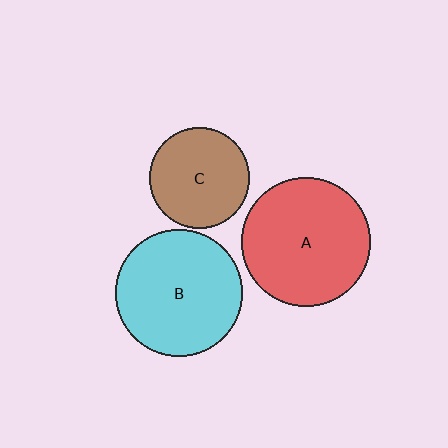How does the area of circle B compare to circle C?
Approximately 1.6 times.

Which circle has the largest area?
Circle A (red).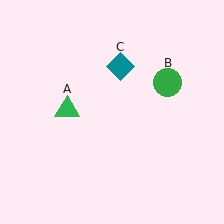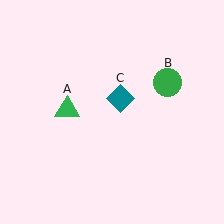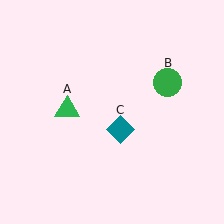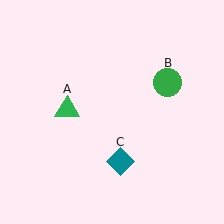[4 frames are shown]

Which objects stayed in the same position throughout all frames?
Green triangle (object A) and green circle (object B) remained stationary.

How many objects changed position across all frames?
1 object changed position: teal diamond (object C).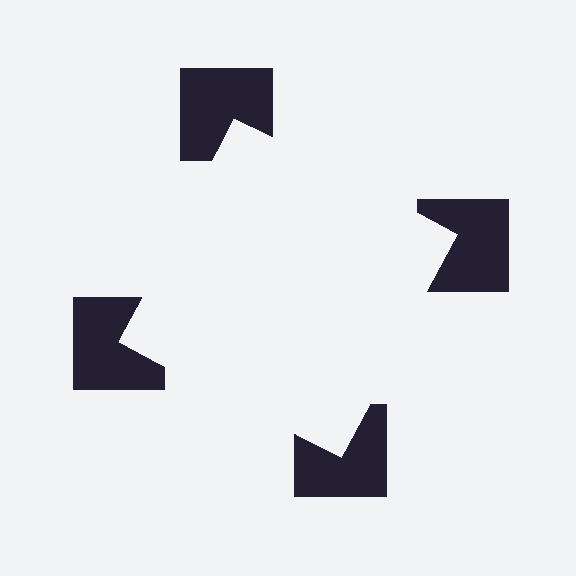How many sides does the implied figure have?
4 sides.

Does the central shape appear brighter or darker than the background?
It typically appears slightly brighter than the background, even though no actual brightness change is drawn.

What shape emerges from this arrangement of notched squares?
An illusory square — its edges are inferred from the aligned wedge cuts in the notched squares, not physically drawn.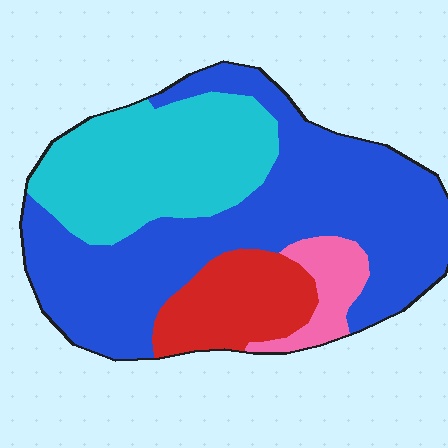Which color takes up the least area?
Pink, at roughly 5%.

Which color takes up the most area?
Blue, at roughly 50%.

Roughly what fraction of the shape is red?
Red takes up less than a quarter of the shape.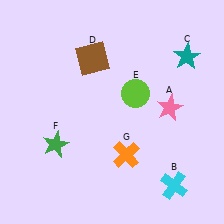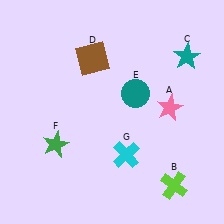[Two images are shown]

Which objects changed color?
B changed from cyan to lime. E changed from lime to teal. G changed from orange to cyan.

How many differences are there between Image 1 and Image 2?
There are 3 differences between the two images.